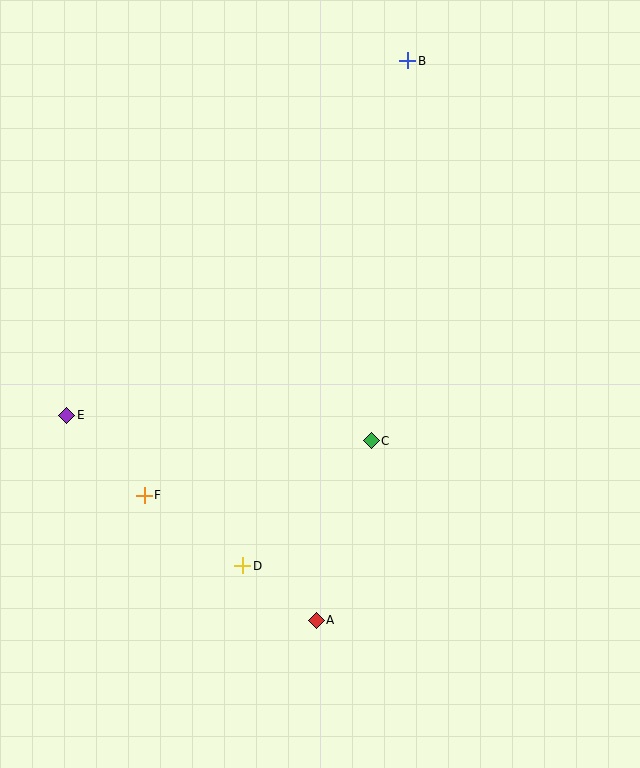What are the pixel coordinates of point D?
Point D is at (243, 566).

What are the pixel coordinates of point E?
Point E is at (67, 415).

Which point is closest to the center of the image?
Point C at (371, 441) is closest to the center.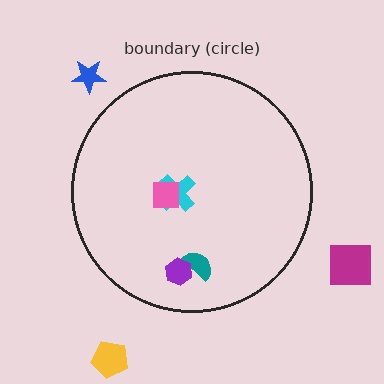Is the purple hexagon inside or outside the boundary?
Inside.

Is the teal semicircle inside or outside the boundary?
Inside.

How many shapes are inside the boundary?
4 inside, 3 outside.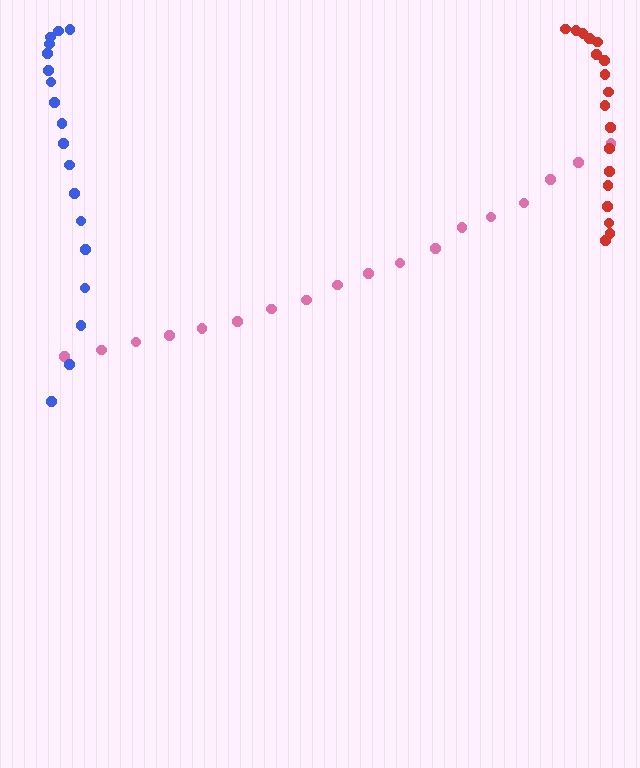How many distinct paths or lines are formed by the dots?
There are 3 distinct paths.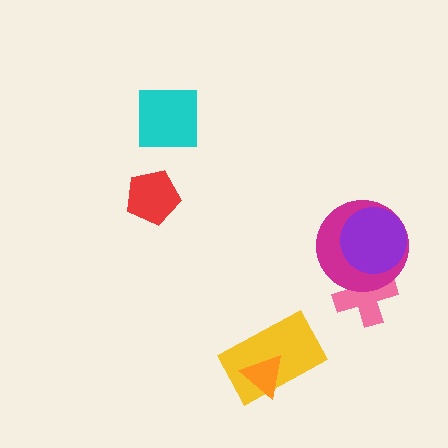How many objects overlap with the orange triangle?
1 object overlaps with the orange triangle.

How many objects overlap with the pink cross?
2 objects overlap with the pink cross.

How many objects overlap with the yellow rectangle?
1 object overlaps with the yellow rectangle.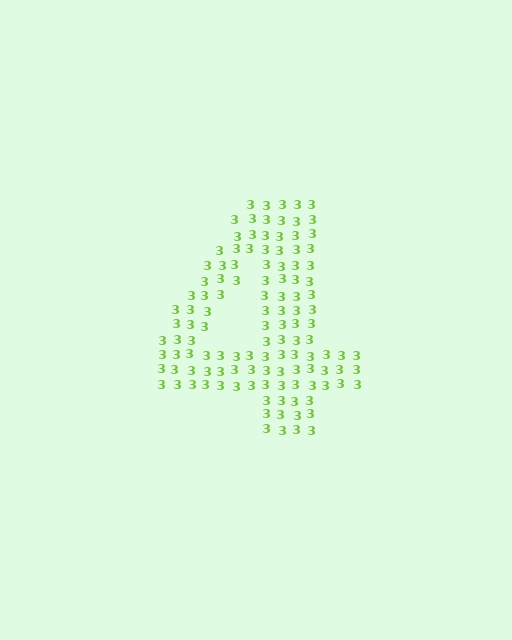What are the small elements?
The small elements are digit 3's.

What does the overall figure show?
The overall figure shows the digit 4.